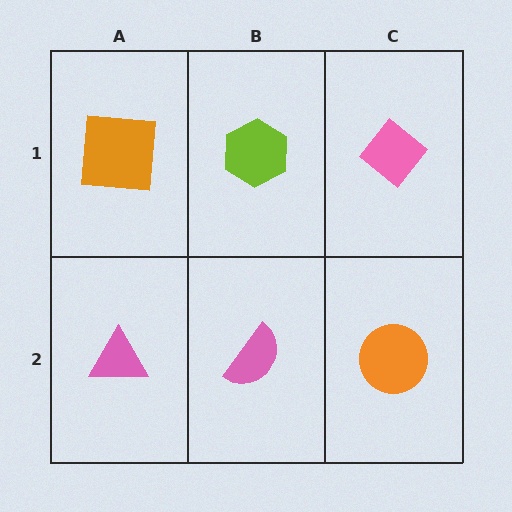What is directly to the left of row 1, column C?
A lime hexagon.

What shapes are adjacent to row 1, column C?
An orange circle (row 2, column C), a lime hexagon (row 1, column B).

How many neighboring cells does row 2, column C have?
2.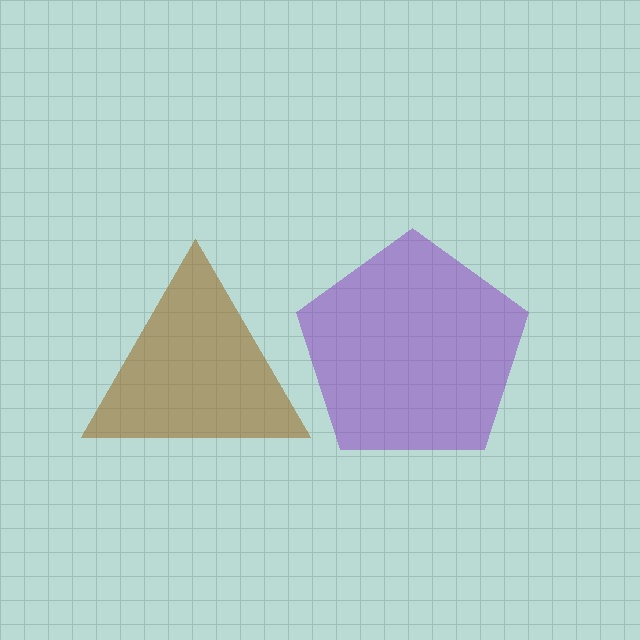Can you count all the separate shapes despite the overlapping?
Yes, there are 2 separate shapes.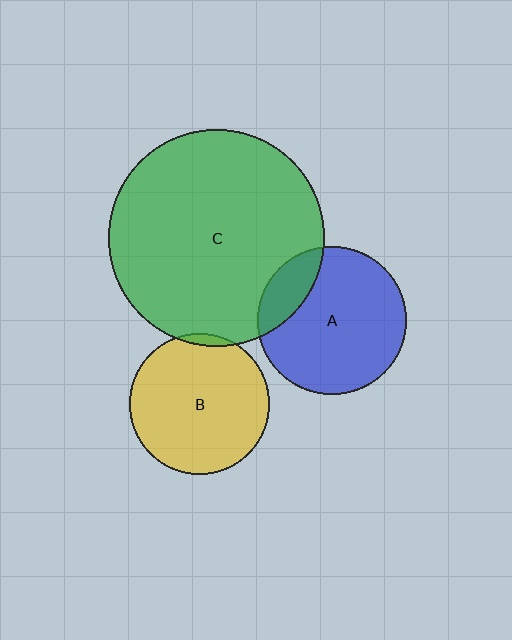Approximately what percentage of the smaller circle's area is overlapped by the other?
Approximately 5%.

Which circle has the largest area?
Circle C (green).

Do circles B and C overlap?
Yes.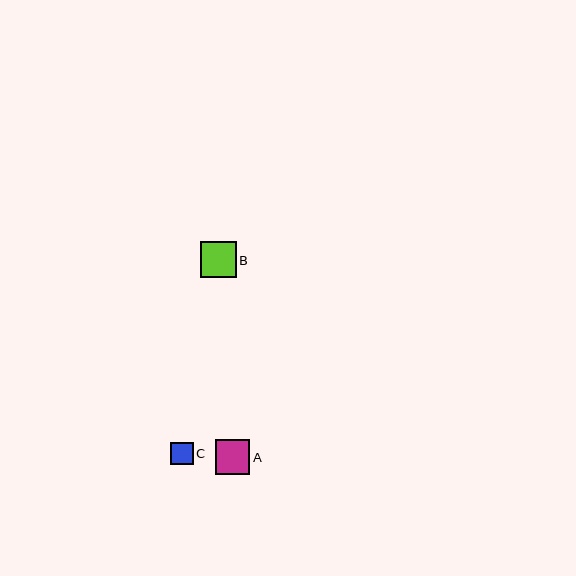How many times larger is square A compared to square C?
Square A is approximately 1.5 times the size of square C.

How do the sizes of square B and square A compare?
Square B and square A are approximately the same size.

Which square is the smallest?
Square C is the smallest with a size of approximately 22 pixels.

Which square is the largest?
Square B is the largest with a size of approximately 36 pixels.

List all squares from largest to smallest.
From largest to smallest: B, A, C.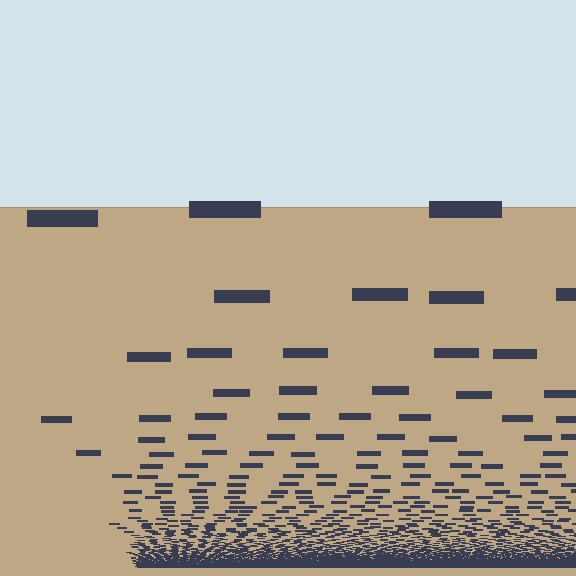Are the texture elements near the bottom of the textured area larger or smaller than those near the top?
Smaller. The gradient is inverted — elements near the bottom are smaller and denser.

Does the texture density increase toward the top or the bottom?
Density increases toward the bottom.